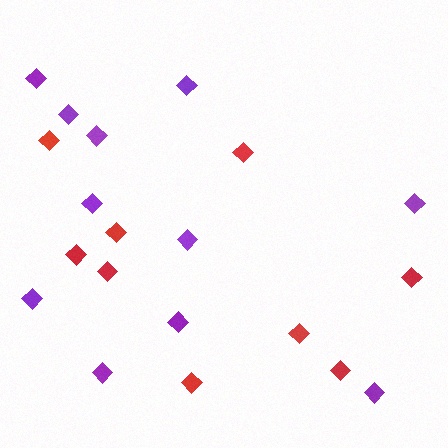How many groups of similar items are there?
There are 2 groups: one group of red diamonds (9) and one group of purple diamonds (11).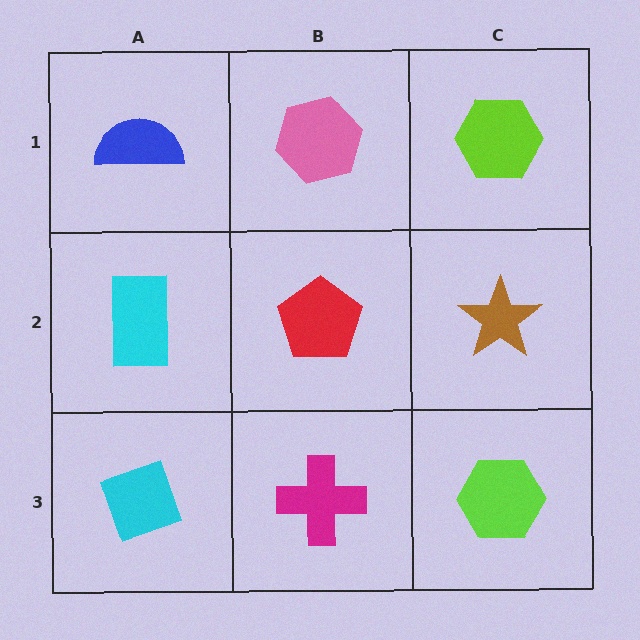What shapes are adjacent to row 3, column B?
A red pentagon (row 2, column B), a cyan diamond (row 3, column A), a lime hexagon (row 3, column C).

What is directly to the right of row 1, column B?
A lime hexagon.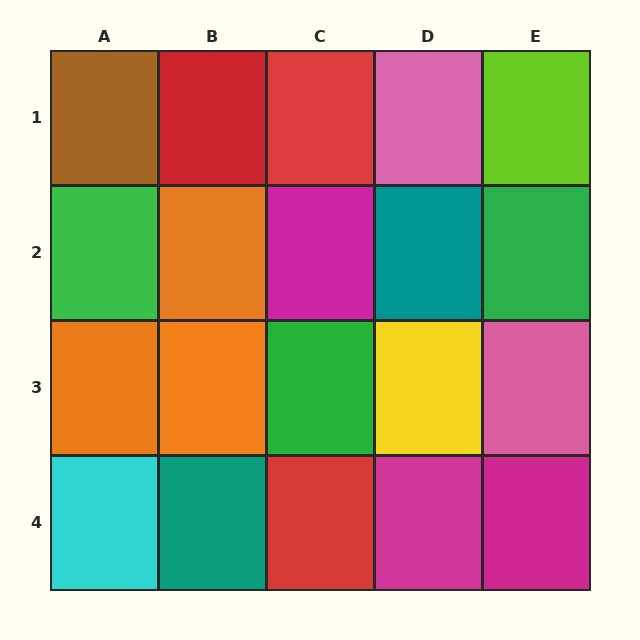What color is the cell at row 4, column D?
Magenta.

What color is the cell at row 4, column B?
Teal.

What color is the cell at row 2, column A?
Green.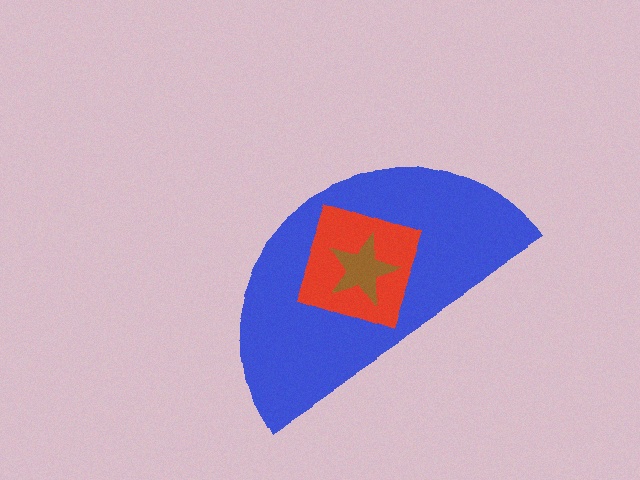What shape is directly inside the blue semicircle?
The red square.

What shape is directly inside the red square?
The brown star.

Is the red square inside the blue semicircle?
Yes.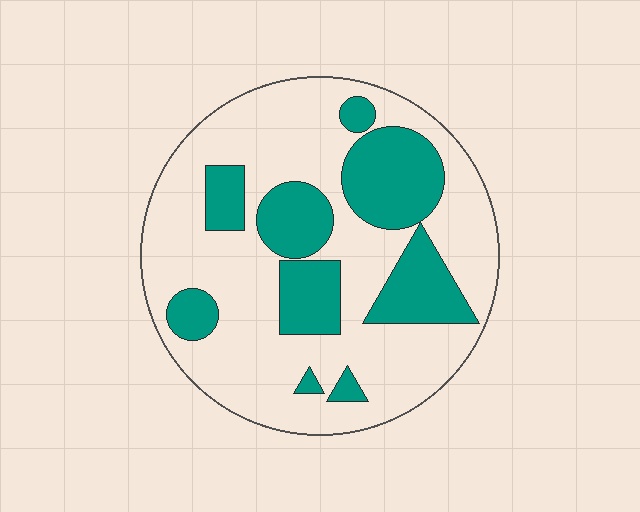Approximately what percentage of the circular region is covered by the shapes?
Approximately 30%.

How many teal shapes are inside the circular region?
9.